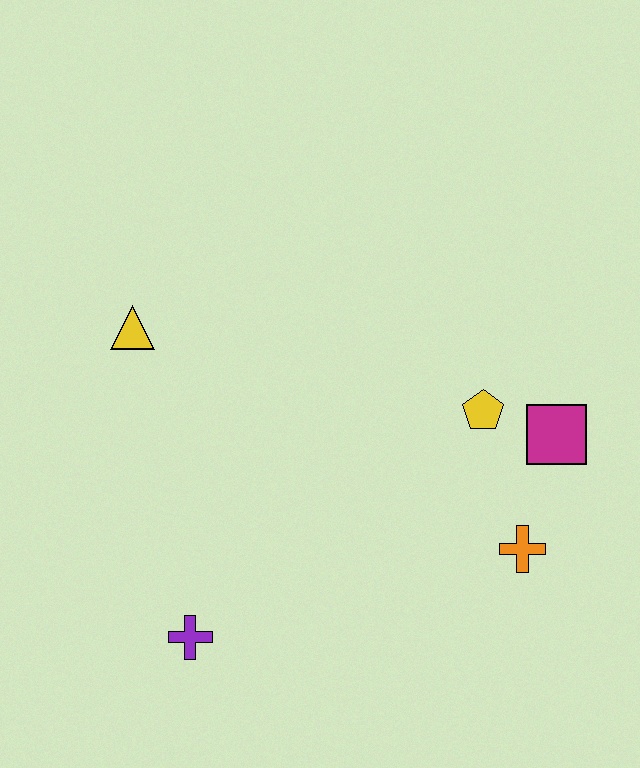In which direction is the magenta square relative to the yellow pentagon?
The magenta square is to the right of the yellow pentagon.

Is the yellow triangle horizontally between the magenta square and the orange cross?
No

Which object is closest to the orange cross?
The magenta square is closest to the orange cross.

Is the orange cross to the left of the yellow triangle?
No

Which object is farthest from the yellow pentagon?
The purple cross is farthest from the yellow pentagon.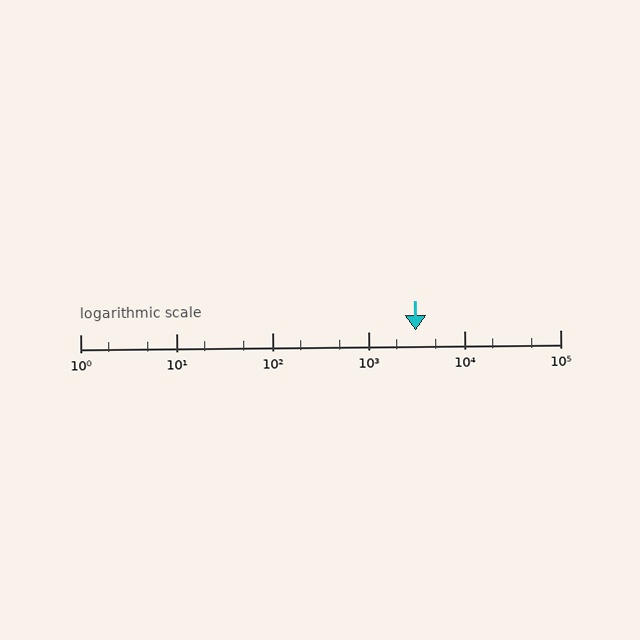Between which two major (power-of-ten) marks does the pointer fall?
The pointer is between 1000 and 10000.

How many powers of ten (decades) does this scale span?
The scale spans 5 decades, from 1 to 100000.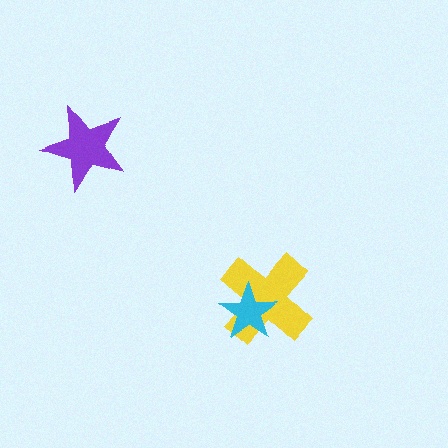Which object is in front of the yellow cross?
The cyan star is in front of the yellow cross.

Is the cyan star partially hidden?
No, no other shape covers it.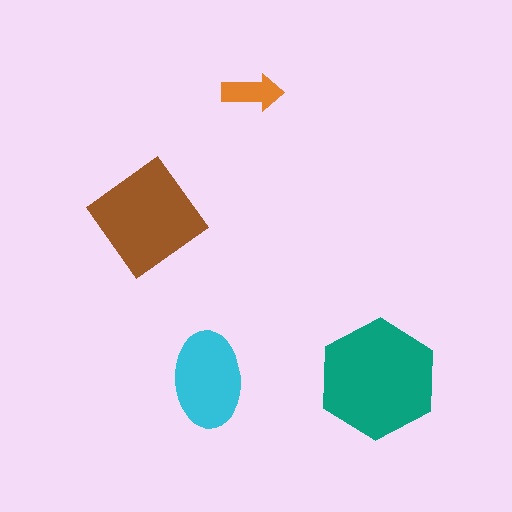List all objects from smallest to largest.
The orange arrow, the cyan ellipse, the brown diamond, the teal hexagon.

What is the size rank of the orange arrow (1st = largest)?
4th.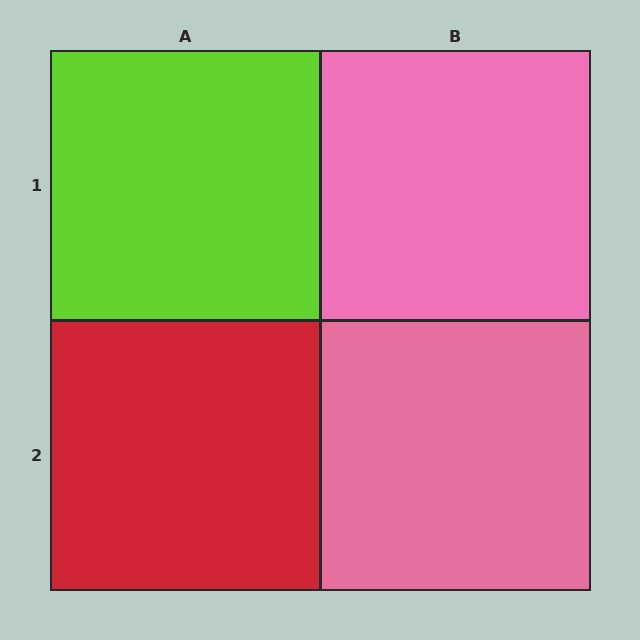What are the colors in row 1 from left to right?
Lime, pink.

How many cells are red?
1 cell is red.